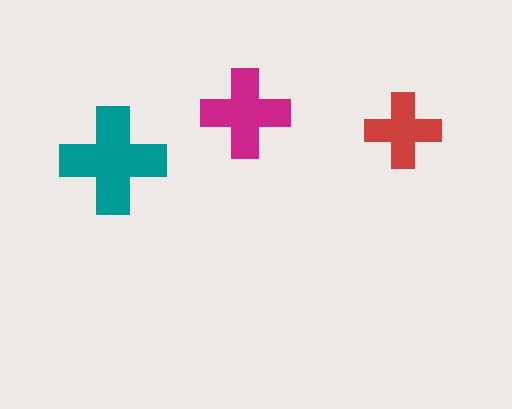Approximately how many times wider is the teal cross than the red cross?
About 1.5 times wider.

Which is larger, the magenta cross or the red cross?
The magenta one.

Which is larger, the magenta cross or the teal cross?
The teal one.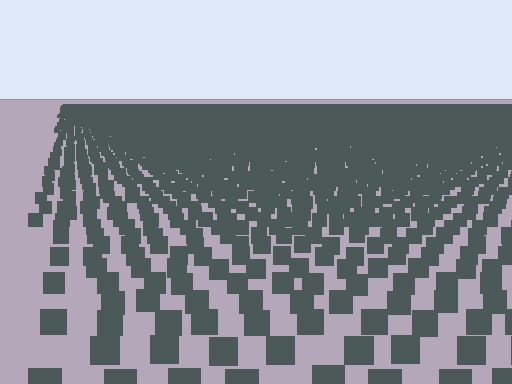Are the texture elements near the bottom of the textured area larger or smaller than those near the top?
Larger. Near the bottom, elements are closer to the viewer and appear at a bigger on-screen size.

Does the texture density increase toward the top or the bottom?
Density increases toward the top.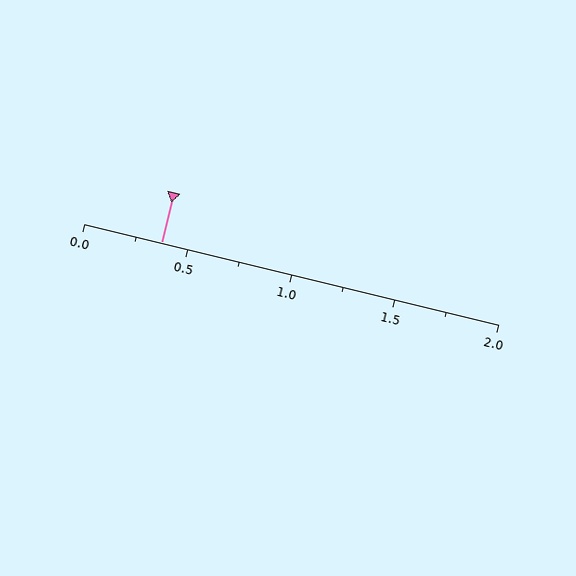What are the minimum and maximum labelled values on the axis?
The axis runs from 0.0 to 2.0.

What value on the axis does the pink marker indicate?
The marker indicates approximately 0.38.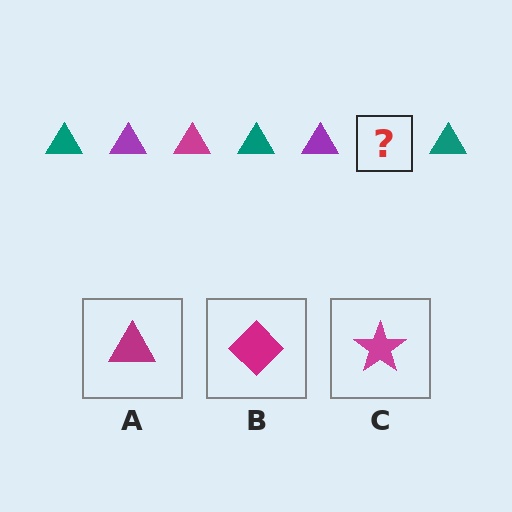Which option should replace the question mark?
Option A.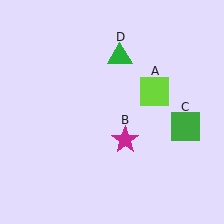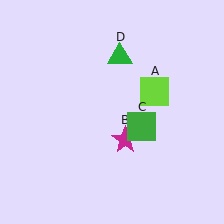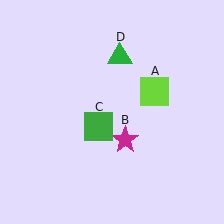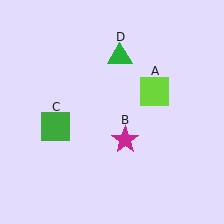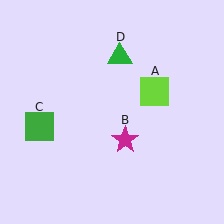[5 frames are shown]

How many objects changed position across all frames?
1 object changed position: green square (object C).